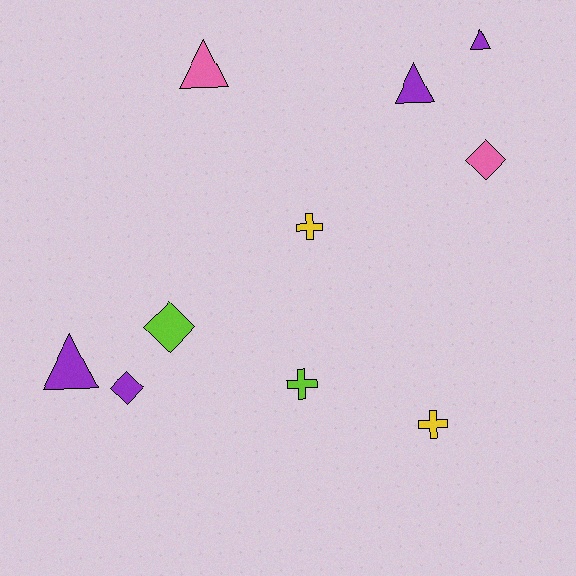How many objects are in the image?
There are 10 objects.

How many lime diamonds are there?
There is 1 lime diamond.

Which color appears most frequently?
Purple, with 4 objects.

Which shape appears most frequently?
Triangle, with 4 objects.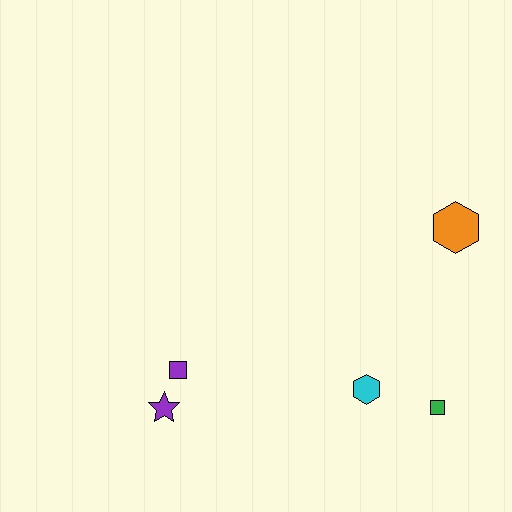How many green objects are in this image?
There is 1 green object.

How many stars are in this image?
There is 1 star.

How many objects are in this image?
There are 5 objects.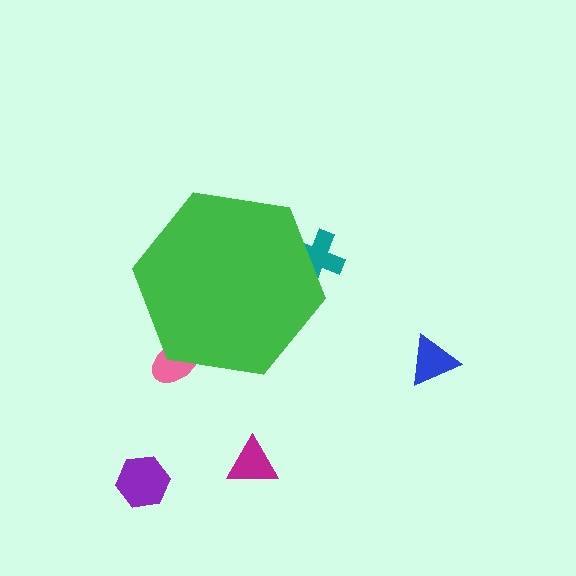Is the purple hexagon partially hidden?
No, the purple hexagon is fully visible.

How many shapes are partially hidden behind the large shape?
2 shapes are partially hidden.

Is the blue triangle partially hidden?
No, the blue triangle is fully visible.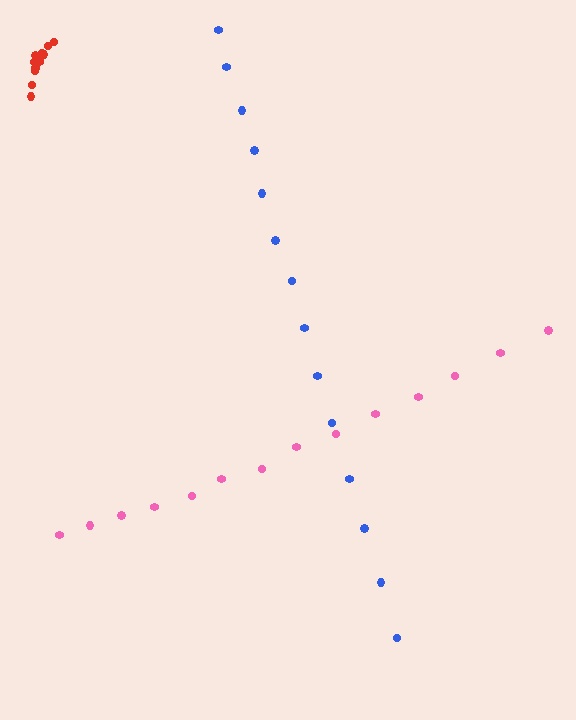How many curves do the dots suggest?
There are 3 distinct paths.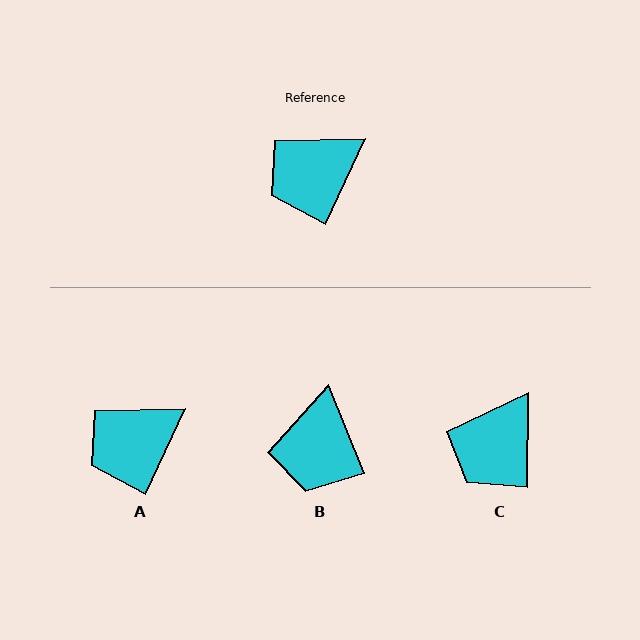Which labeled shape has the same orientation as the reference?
A.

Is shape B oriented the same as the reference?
No, it is off by about 47 degrees.